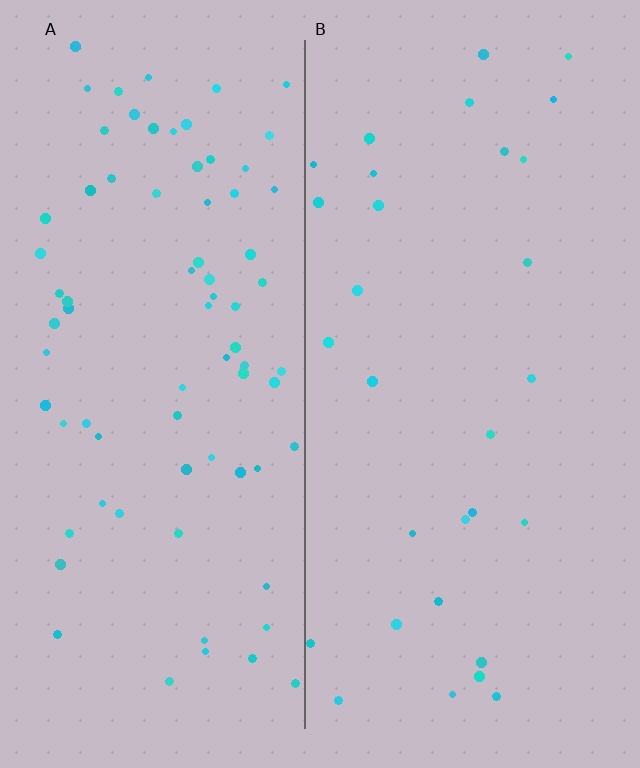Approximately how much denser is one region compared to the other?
Approximately 2.5× — region A over region B.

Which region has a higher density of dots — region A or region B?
A (the left).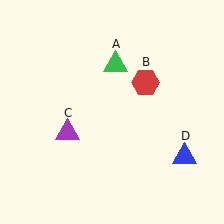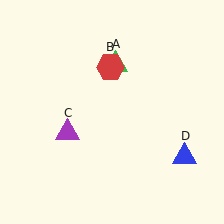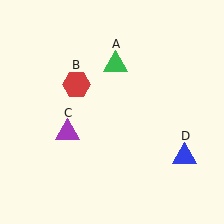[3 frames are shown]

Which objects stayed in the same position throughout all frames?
Green triangle (object A) and purple triangle (object C) and blue triangle (object D) remained stationary.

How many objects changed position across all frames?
1 object changed position: red hexagon (object B).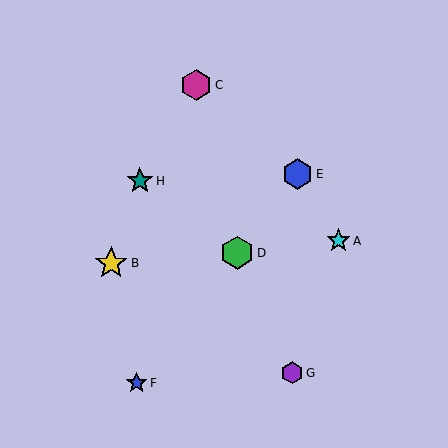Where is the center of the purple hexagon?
The center of the purple hexagon is at (292, 373).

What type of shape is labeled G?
Shape G is a purple hexagon.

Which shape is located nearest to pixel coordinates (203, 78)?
The magenta hexagon (labeled C) at (196, 85) is nearest to that location.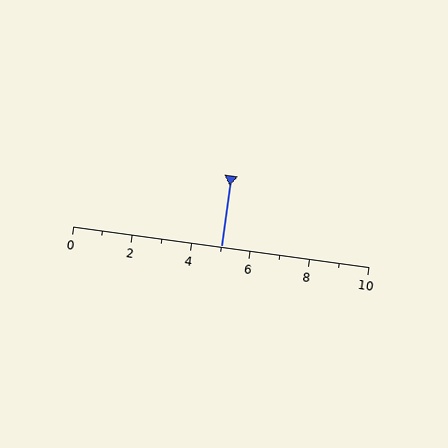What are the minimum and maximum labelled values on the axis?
The axis runs from 0 to 10.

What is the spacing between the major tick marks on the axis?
The major ticks are spaced 2 apart.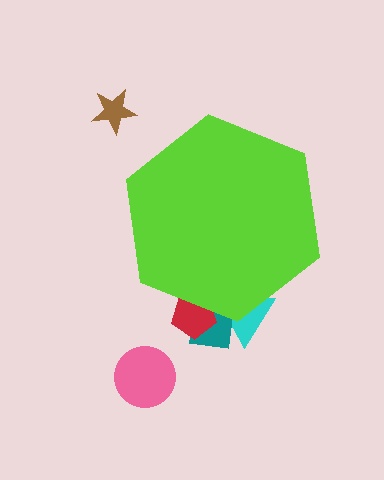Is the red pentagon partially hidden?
Yes, the red pentagon is partially hidden behind the lime hexagon.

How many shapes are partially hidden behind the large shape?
3 shapes are partially hidden.